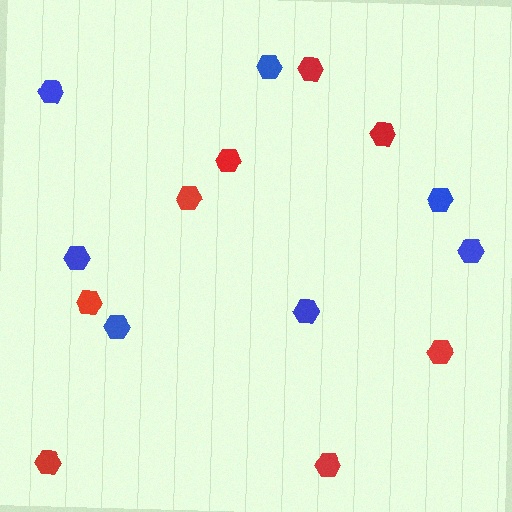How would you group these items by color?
There are 2 groups: one group of red hexagons (8) and one group of blue hexagons (7).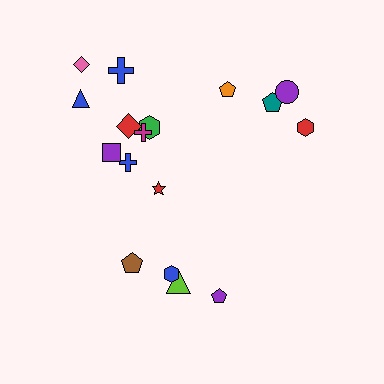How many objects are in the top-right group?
There are 4 objects.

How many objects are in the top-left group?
There are 8 objects.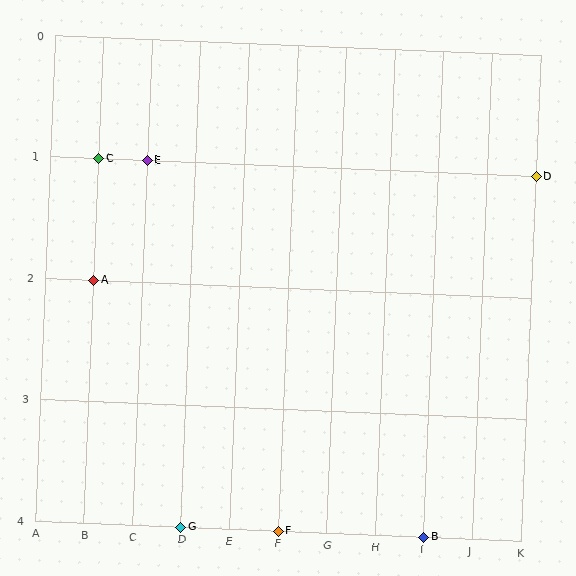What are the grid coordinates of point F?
Point F is at grid coordinates (F, 4).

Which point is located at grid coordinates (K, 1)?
Point D is at (K, 1).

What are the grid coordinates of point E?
Point E is at grid coordinates (C, 1).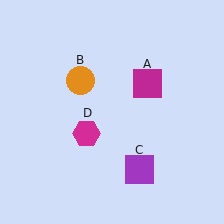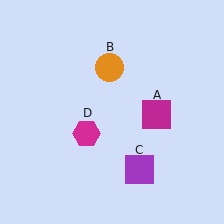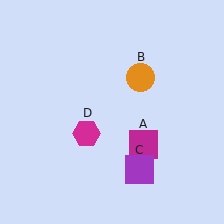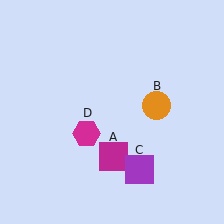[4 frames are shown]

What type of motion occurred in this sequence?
The magenta square (object A), orange circle (object B) rotated clockwise around the center of the scene.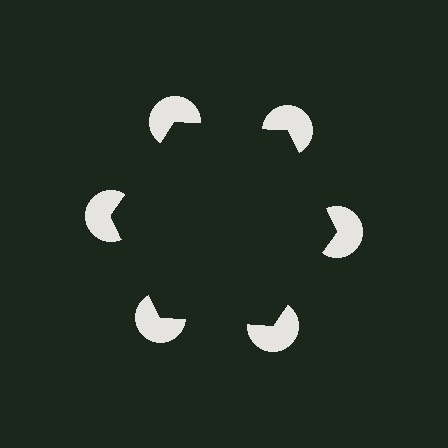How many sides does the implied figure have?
6 sides.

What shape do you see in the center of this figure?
An illusory hexagon — its edges are inferred from the aligned wedge cuts in the pac-man discs, not physically drawn.